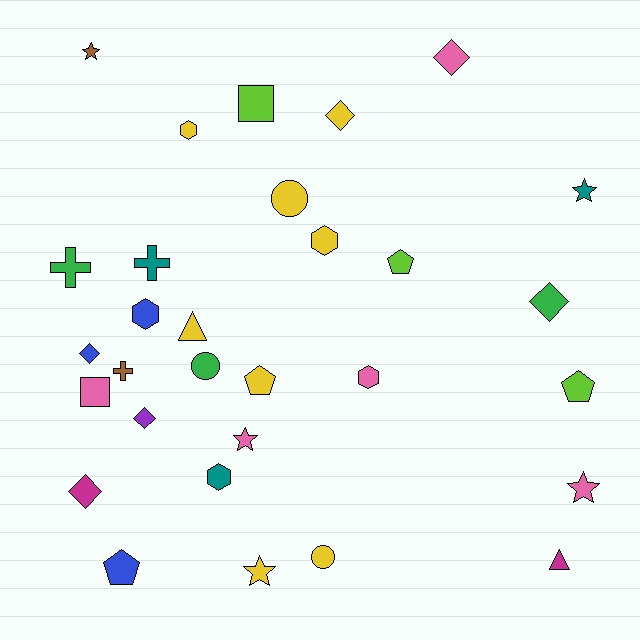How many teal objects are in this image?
There are 3 teal objects.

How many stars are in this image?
There are 5 stars.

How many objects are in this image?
There are 30 objects.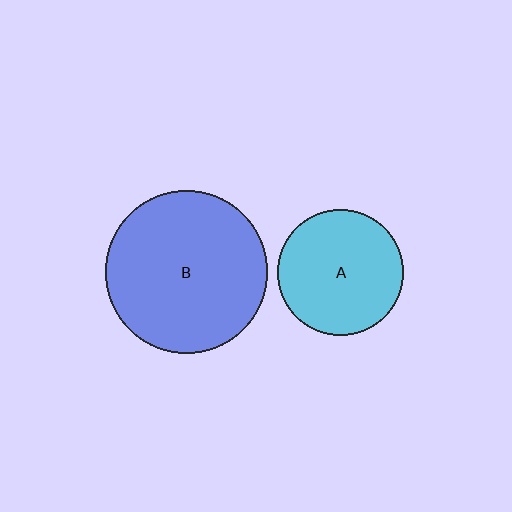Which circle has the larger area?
Circle B (blue).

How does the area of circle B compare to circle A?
Approximately 1.7 times.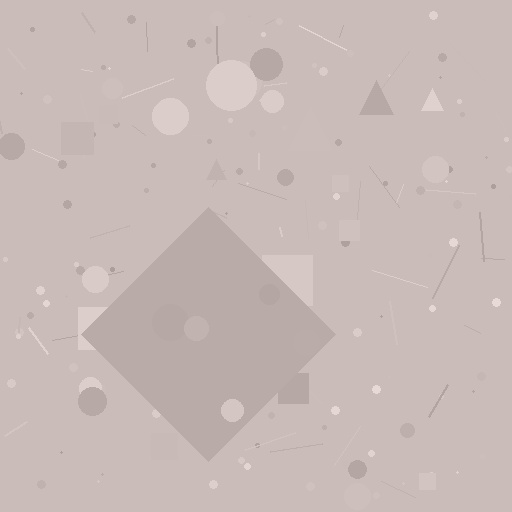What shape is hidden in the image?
A diamond is hidden in the image.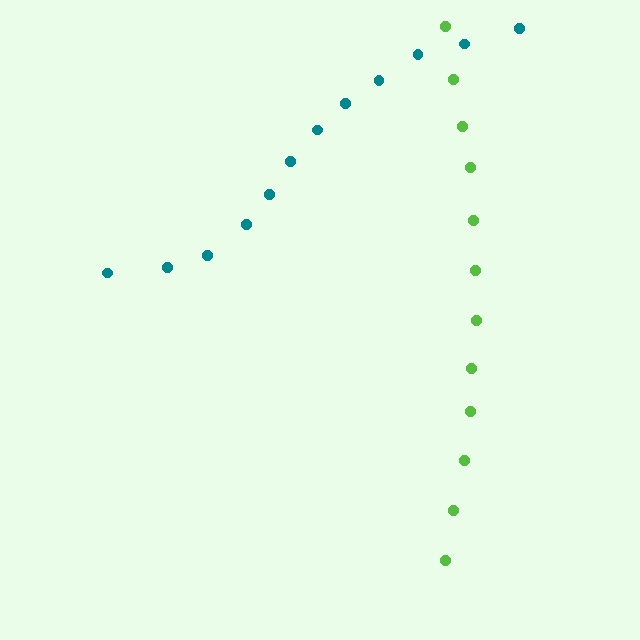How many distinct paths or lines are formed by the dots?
There are 2 distinct paths.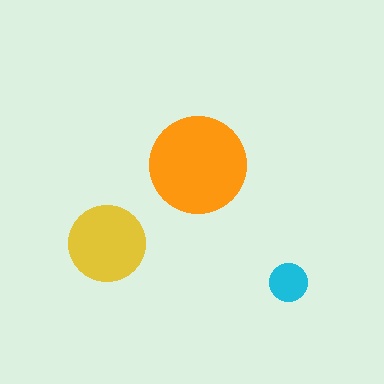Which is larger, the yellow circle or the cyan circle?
The yellow one.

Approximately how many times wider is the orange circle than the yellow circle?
About 1.5 times wider.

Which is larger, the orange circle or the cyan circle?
The orange one.